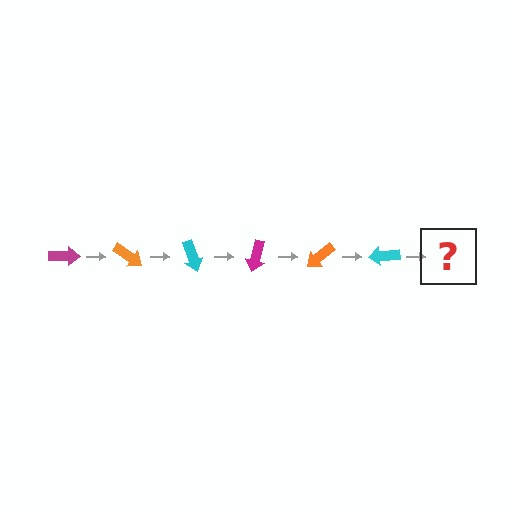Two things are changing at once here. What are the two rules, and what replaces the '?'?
The two rules are that it rotates 35 degrees each step and the color cycles through magenta, orange, and cyan. The '?' should be a magenta arrow, rotated 210 degrees from the start.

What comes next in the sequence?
The next element should be a magenta arrow, rotated 210 degrees from the start.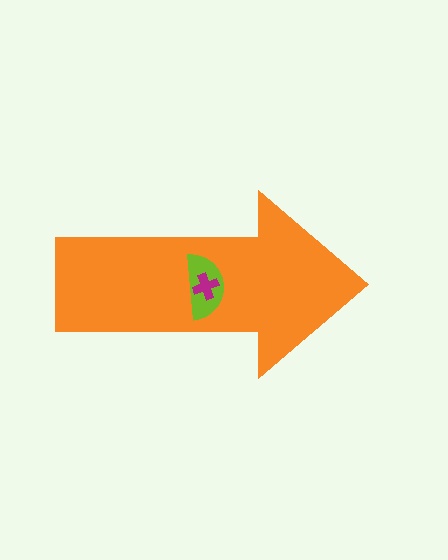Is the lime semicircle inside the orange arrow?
Yes.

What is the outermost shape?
The orange arrow.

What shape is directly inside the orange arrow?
The lime semicircle.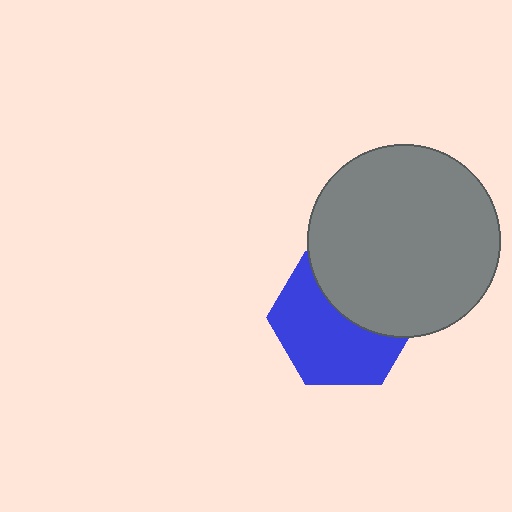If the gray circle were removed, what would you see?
You would see the complete blue hexagon.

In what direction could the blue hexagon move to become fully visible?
The blue hexagon could move down. That would shift it out from behind the gray circle entirely.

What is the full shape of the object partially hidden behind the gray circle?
The partially hidden object is a blue hexagon.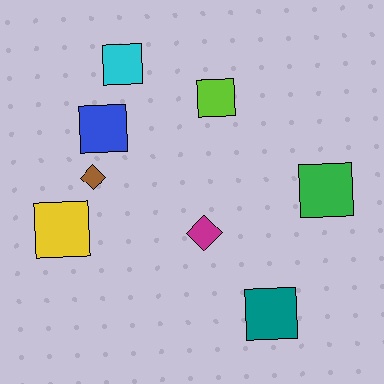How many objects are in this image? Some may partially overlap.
There are 8 objects.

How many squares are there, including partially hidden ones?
There are 6 squares.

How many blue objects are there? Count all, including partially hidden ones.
There is 1 blue object.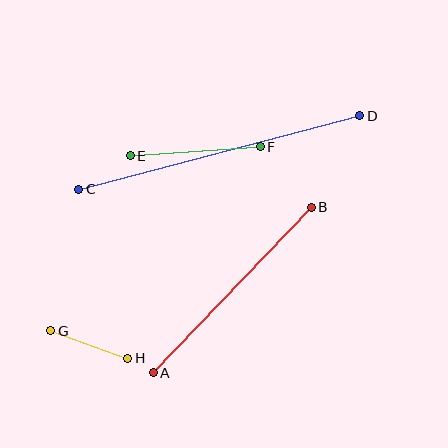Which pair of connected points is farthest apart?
Points C and D are farthest apart.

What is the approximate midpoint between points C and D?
The midpoint is at approximately (219, 152) pixels.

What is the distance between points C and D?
The distance is approximately 290 pixels.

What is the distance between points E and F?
The distance is approximately 130 pixels.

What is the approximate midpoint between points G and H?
The midpoint is at approximately (89, 344) pixels.